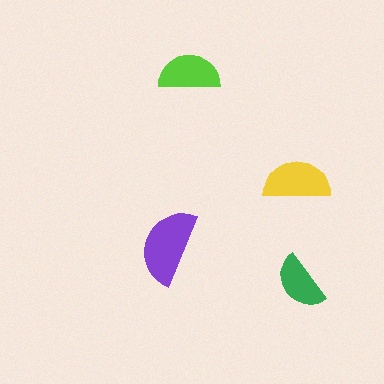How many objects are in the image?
There are 4 objects in the image.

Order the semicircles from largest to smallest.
the purple one, the yellow one, the lime one, the green one.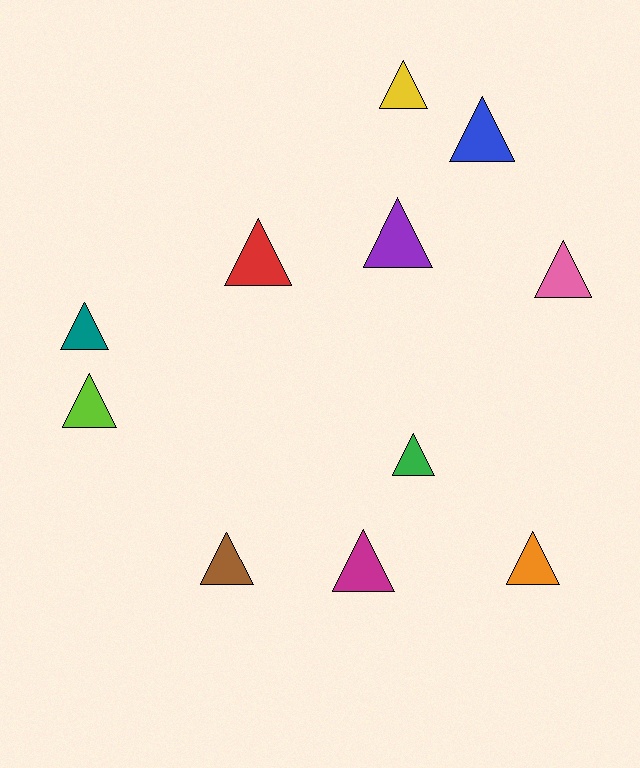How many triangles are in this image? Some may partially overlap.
There are 11 triangles.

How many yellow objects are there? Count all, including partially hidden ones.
There is 1 yellow object.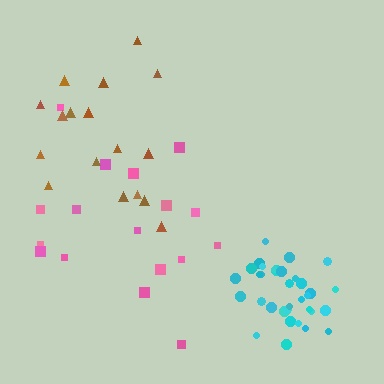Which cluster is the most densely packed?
Cyan.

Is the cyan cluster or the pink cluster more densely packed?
Cyan.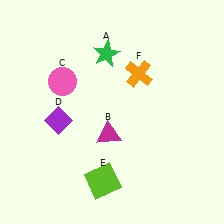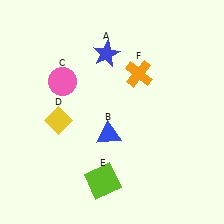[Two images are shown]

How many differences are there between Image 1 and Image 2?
There are 3 differences between the two images.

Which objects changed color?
A changed from green to blue. B changed from magenta to blue. D changed from purple to yellow.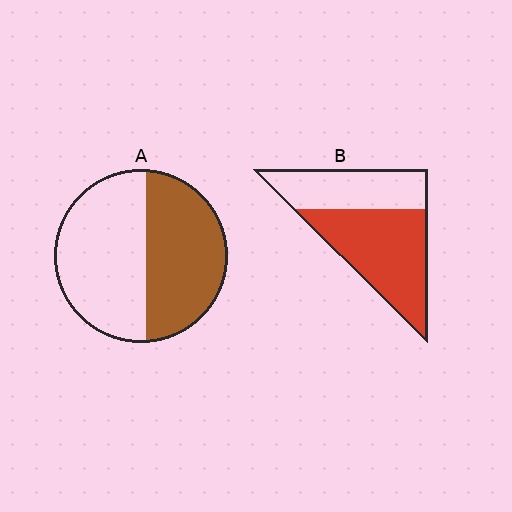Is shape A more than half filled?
Roughly half.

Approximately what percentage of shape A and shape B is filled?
A is approximately 45% and B is approximately 60%.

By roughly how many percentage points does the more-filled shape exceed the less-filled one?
By roughly 15 percentage points (B over A).